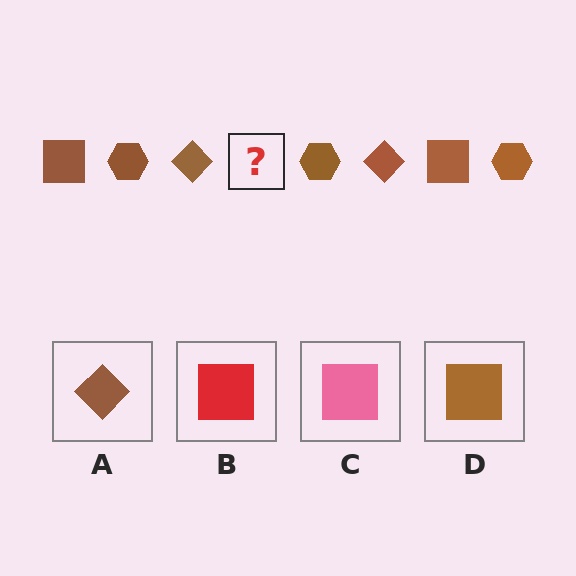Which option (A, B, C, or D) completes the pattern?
D.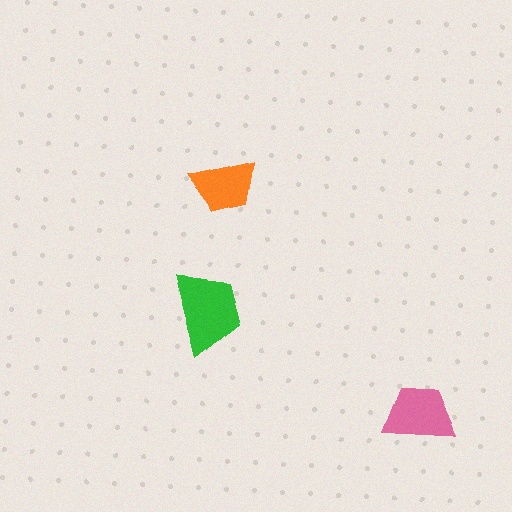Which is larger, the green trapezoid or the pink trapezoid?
The green one.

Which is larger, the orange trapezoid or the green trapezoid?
The green one.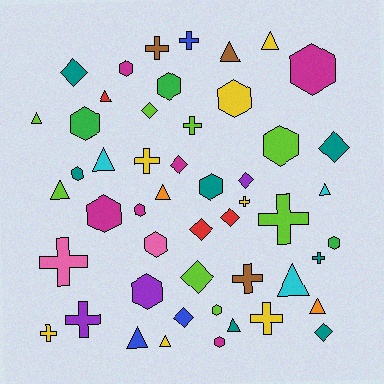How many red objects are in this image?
There are 3 red objects.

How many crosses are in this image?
There are 12 crosses.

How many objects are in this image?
There are 50 objects.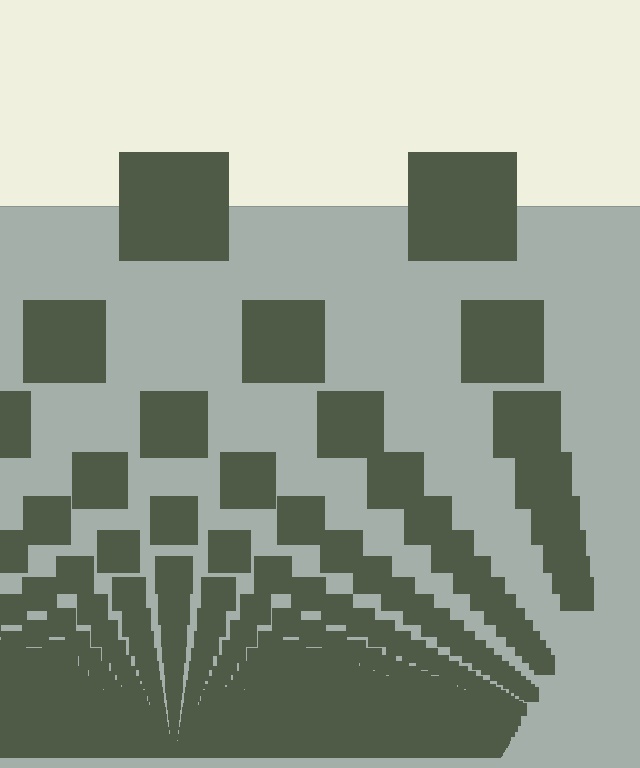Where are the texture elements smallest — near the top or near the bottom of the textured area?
Near the bottom.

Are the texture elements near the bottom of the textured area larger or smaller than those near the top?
Smaller. The gradient is inverted — elements near the bottom are smaller and denser.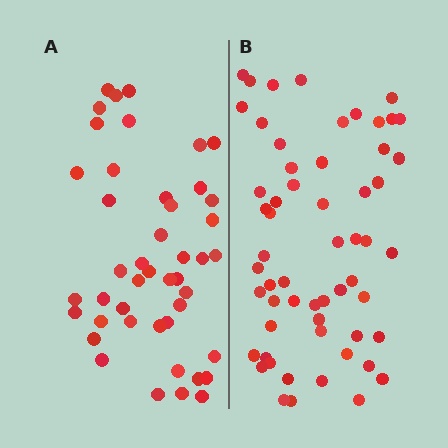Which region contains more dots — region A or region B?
Region B (the right region) has more dots.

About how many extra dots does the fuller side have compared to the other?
Region B has approximately 15 more dots than region A.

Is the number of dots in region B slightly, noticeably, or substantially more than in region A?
Region B has noticeably more, but not dramatically so. The ratio is roughly 1.3 to 1.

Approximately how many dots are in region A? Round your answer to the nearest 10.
About 40 dots. (The exact count is 45, which rounds to 40.)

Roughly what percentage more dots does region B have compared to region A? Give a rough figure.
About 30% more.